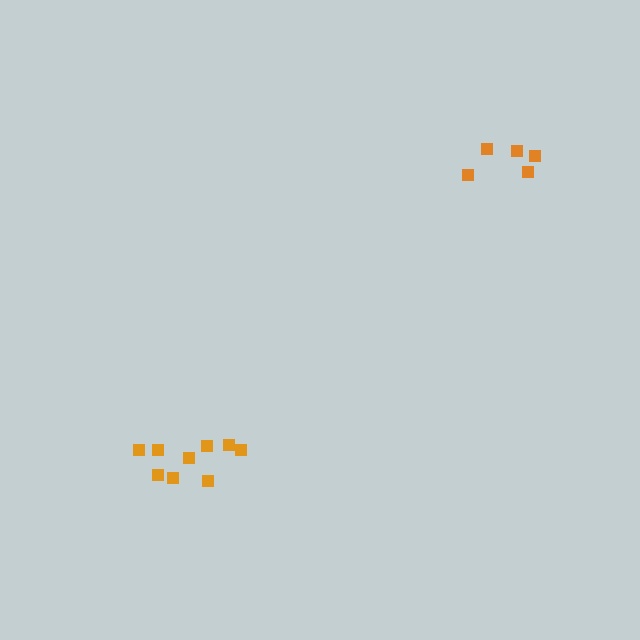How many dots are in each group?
Group 1: 9 dots, Group 2: 5 dots (14 total).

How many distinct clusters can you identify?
There are 2 distinct clusters.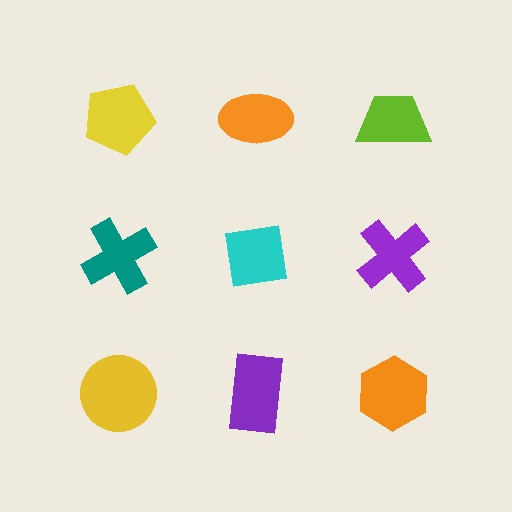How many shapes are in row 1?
3 shapes.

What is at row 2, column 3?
A purple cross.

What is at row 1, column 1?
A yellow pentagon.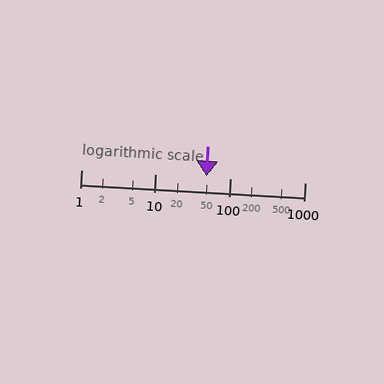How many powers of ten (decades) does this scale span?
The scale spans 3 decades, from 1 to 1000.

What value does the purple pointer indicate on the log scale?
The pointer indicates approximately 48.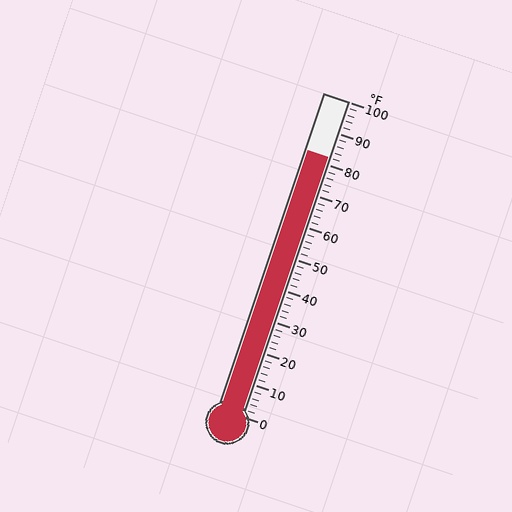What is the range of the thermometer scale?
The thermometer scale ranges from 0°F to 100°F.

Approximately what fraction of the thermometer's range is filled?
The thermometer is filled to approximately 80% of its range.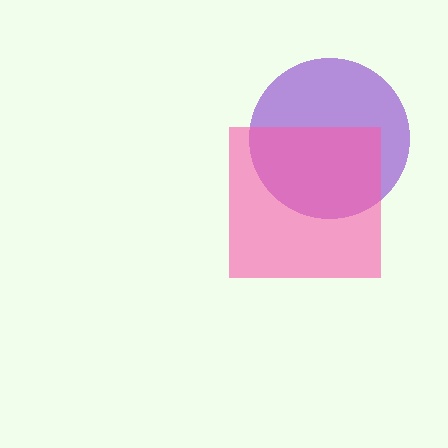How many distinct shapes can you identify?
There are 2 distinct shapes: a purple circle, a pink square.